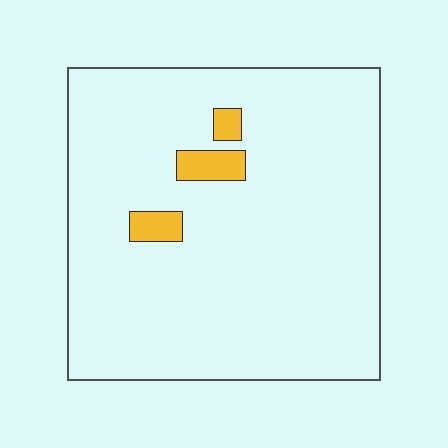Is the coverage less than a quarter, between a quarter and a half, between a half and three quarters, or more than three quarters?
Less than a quarter.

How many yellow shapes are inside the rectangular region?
3.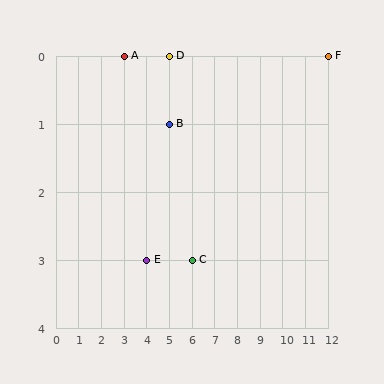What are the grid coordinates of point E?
Point E is at grid coordinates (4, 3).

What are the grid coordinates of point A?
Point A is at grid coordinates (3, 0).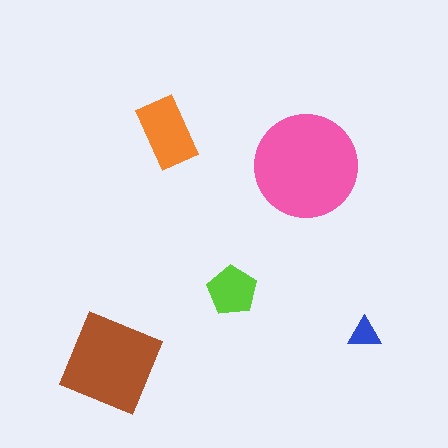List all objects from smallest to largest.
The blue triangle, the lime pentagon, the orange rectangle, the brown square, the pink circle.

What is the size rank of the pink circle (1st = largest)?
1st.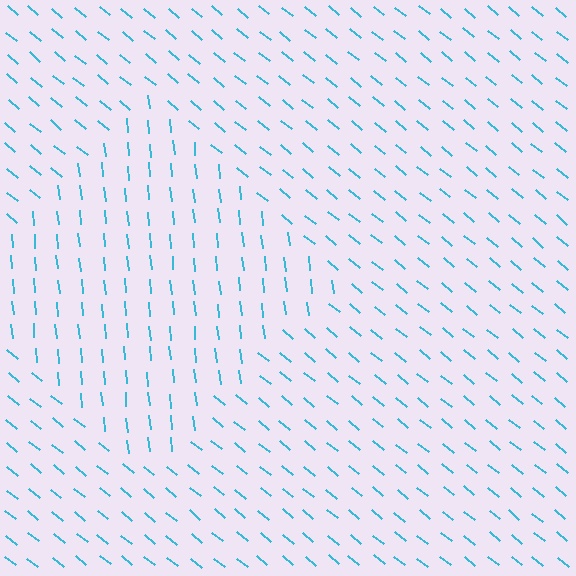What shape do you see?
I see a diamond.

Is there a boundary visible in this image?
Yes, there is a texture boundary formed by a change in line orientation.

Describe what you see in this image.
The image is filled with small cyan line segments. A diamond region in the image has lines oriented differently from the surrounding lines, creating a visible texture boundary.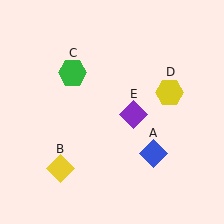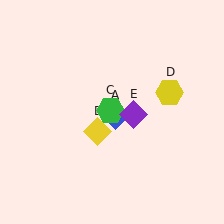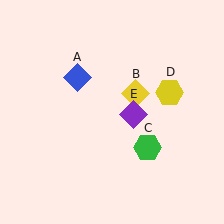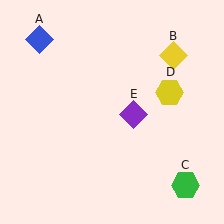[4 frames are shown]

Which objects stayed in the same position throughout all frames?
Yellow hexagon (object D) and purple diamond (object E) remained stationary.